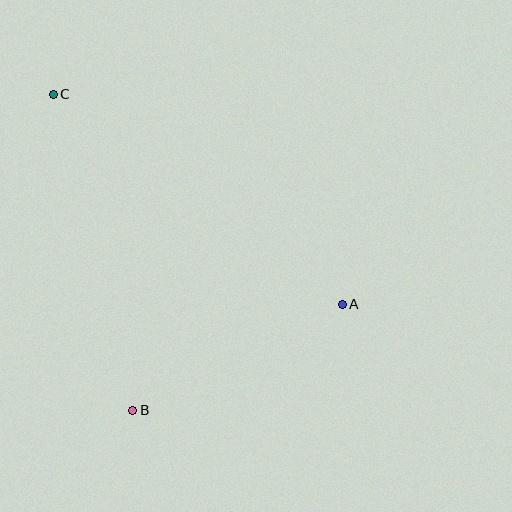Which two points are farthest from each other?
Points A and C are farthest from each other.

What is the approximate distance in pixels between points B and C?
The distance between B and C is approximately 326 pixels.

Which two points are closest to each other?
Points A and B are closest to each other.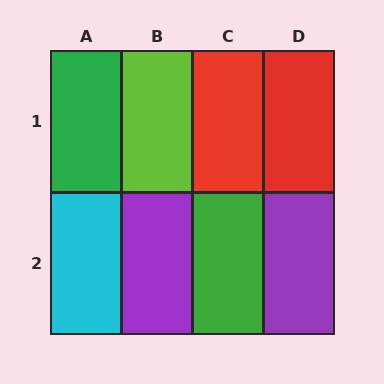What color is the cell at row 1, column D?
Red.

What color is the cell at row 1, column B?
Lime.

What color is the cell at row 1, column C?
Red.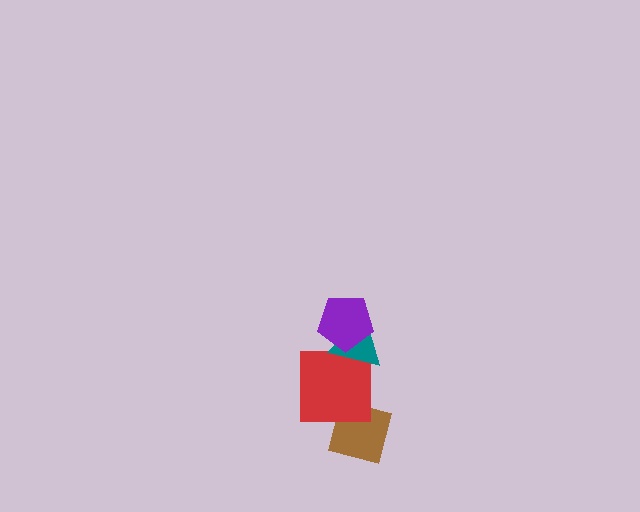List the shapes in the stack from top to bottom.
From top to bottom: the purple pentagon, the teal triangle, the red square, the brown square.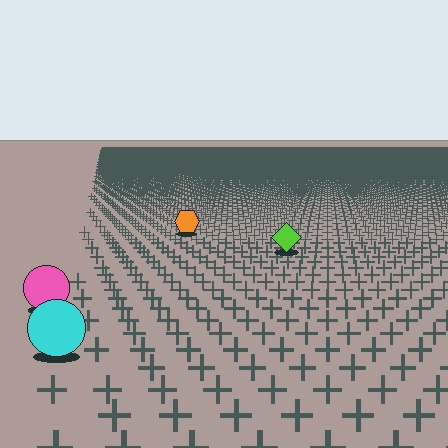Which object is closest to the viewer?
The cyan circle is closest. The texture marks near it are larger and more spread out.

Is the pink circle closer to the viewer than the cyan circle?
No. The cyan circle is closer — you can tell from the texture gradient: the ground texture is coarser near it.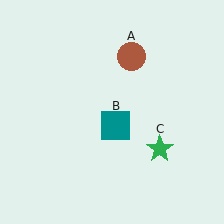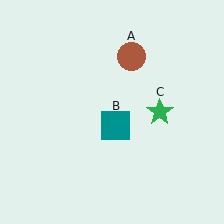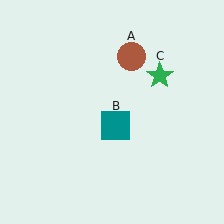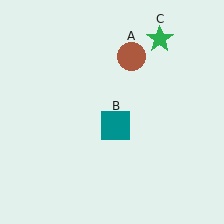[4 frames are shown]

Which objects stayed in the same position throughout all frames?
Brown circle (object A) and teal square (object B) remained stationary.